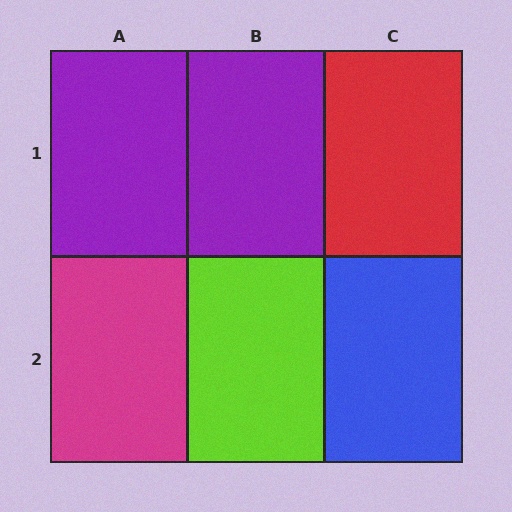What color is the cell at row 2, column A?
Magenta.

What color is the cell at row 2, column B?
Lime.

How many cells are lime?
1 cell is lime.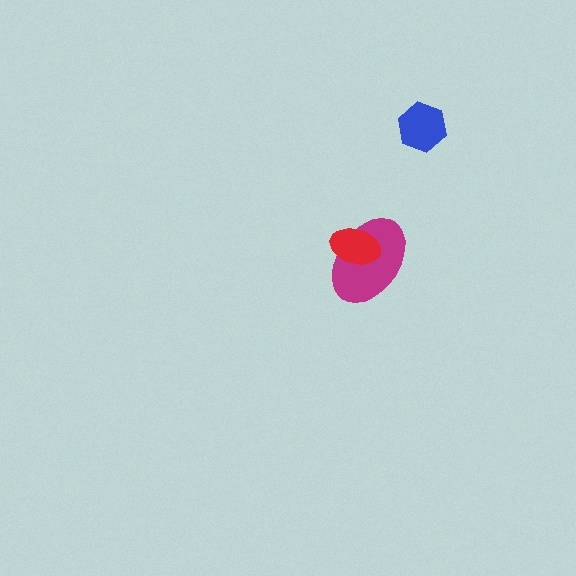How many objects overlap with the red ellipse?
1 object overlaps with the red ellipse.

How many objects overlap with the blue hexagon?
0 objects overlap with the blue hexagon.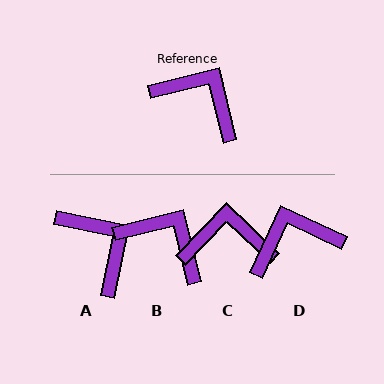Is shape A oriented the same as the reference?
No, it is off by about 25 degrees.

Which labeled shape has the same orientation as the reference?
B.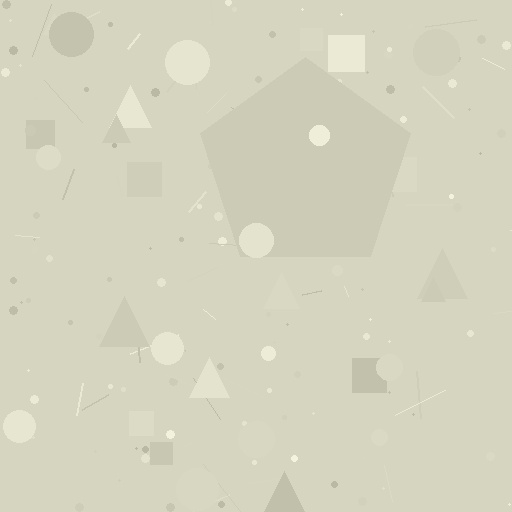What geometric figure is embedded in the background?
A pentagon is embedded in the background.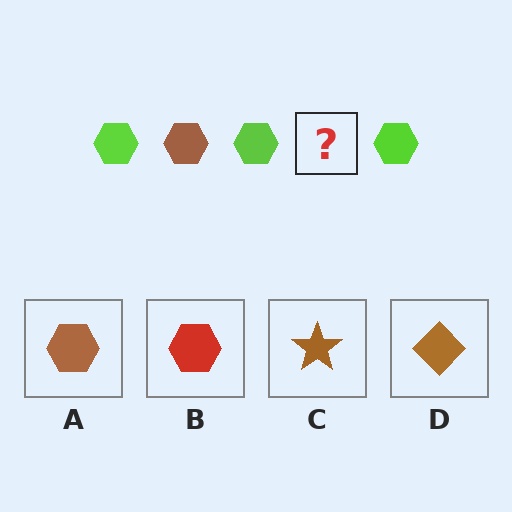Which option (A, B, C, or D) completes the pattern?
A.